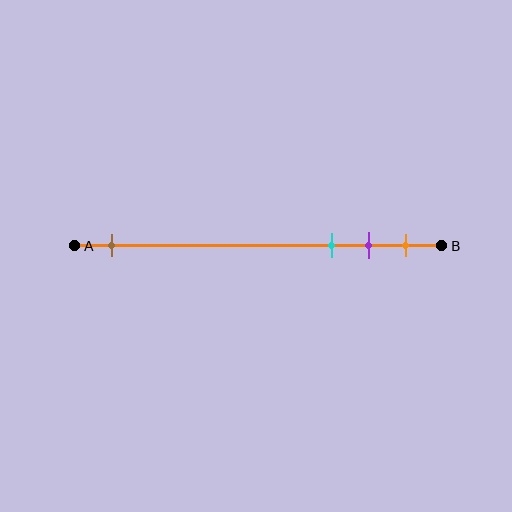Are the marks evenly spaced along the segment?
No, the marks are not evenly spaced.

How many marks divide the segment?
There are 4 marks dividing the segment.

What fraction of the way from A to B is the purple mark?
The purple mark is approximately 80% (0.8) of the way from A to B.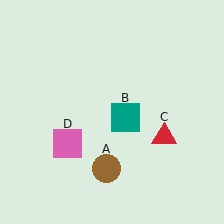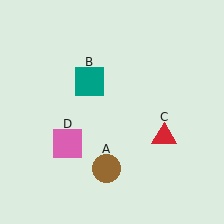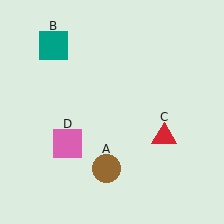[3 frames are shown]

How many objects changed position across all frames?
1 object changed position: teal square (object B).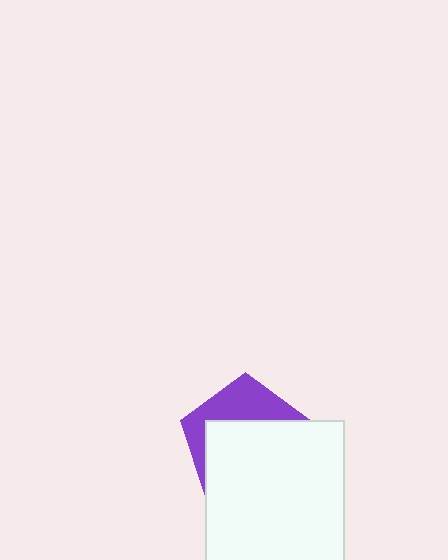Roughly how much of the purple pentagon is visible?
A small part of it is visible (roughly 36%).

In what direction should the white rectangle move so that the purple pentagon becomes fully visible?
The white rectangle should move down. That is the shortest direction to clear the overlap and leave the purple pentagon fully visible.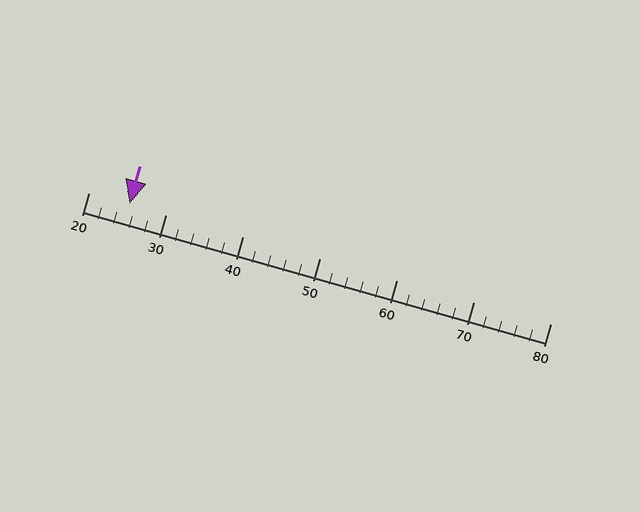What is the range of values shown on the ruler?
The ruler shows values from 20 to 80.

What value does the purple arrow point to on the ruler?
The purple arrow points to approximately 25.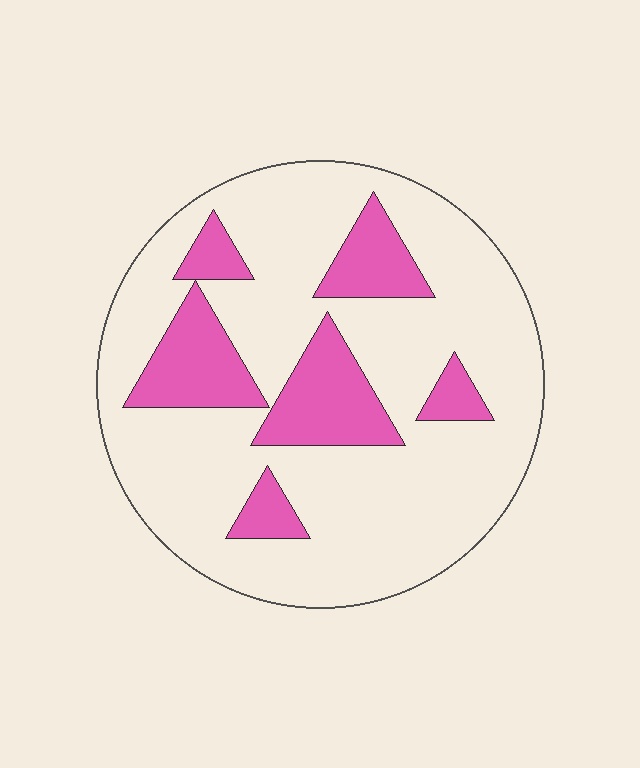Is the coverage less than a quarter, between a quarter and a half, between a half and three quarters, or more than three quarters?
Less than a quarter.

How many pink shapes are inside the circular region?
6.